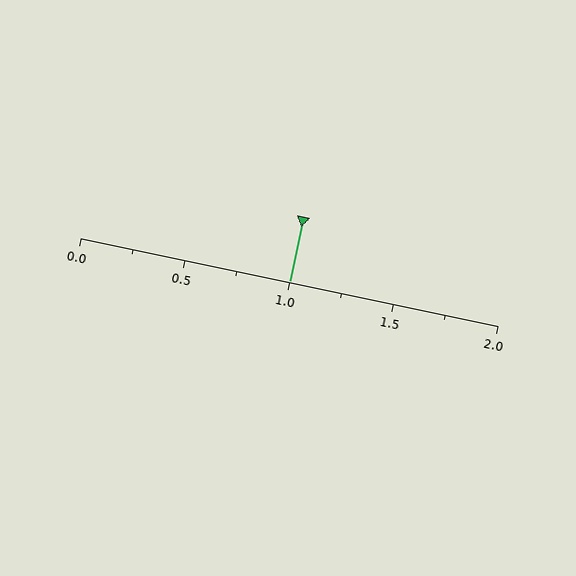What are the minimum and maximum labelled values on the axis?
The axis runs from 0.0 to 2.0.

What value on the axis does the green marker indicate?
The marker indicates approximately 1.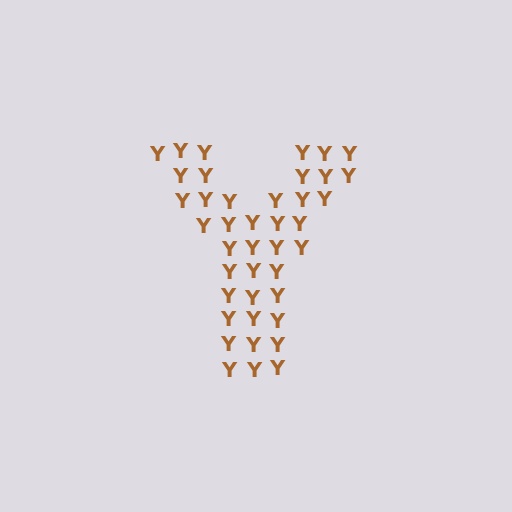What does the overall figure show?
The overall figure shows the letter Y.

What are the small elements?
The small elements are letter Y's.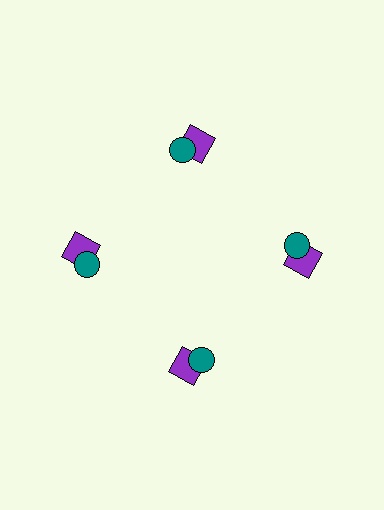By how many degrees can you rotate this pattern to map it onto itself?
The pattern maps onto itself every 90 degrees of rotation.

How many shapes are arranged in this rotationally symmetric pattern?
There are 8 shapes, arranged in 4 groups of 2.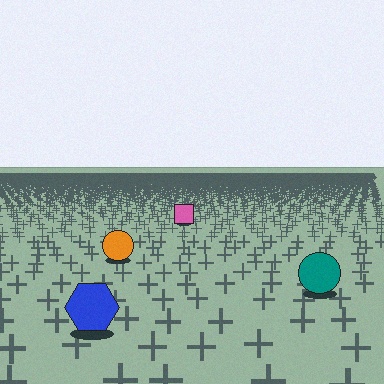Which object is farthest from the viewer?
The pink square is farthest from the viewer. It appears smaller and the ground texture around it is denser.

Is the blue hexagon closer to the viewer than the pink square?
Yes. The blue hexagon is closer — you can tell from the texture gradient: the ground texture is coarser near it.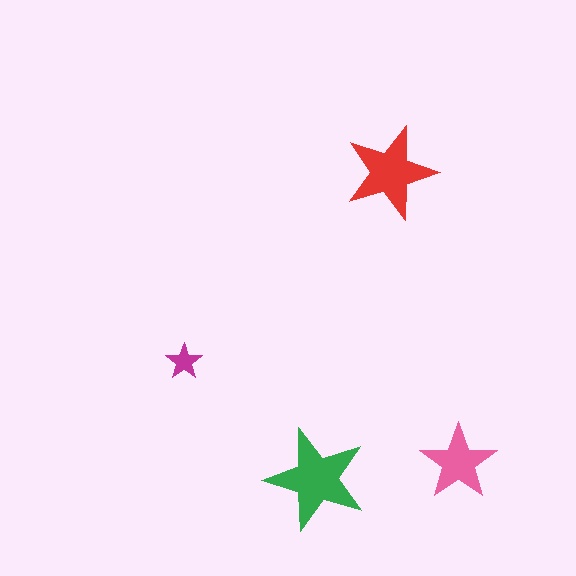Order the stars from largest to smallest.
the green one, the red one, the pink one, the magenta one.